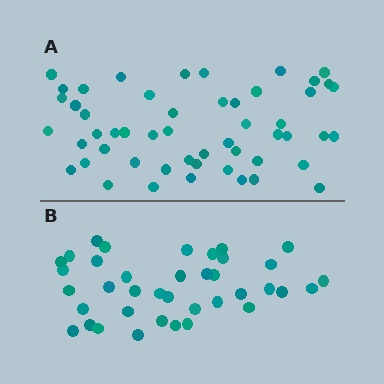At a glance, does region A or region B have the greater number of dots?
Region A (the top region) has more dots.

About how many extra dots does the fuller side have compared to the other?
Region A has approximately 15 more dots than region B.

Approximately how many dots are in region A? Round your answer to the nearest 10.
About 50 dots. (The exact count is 52, which rounds to 50.)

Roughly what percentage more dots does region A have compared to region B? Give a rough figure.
About 35% more.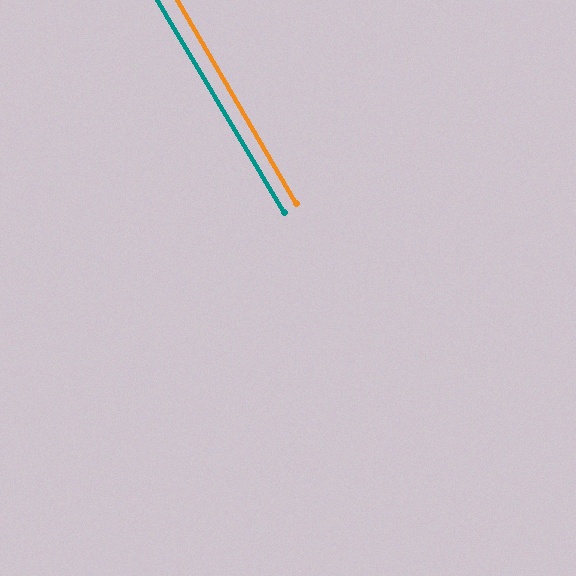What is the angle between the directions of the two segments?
Approximately 1 degree.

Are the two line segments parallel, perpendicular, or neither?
Parallel — their directions differ by only 0.7°.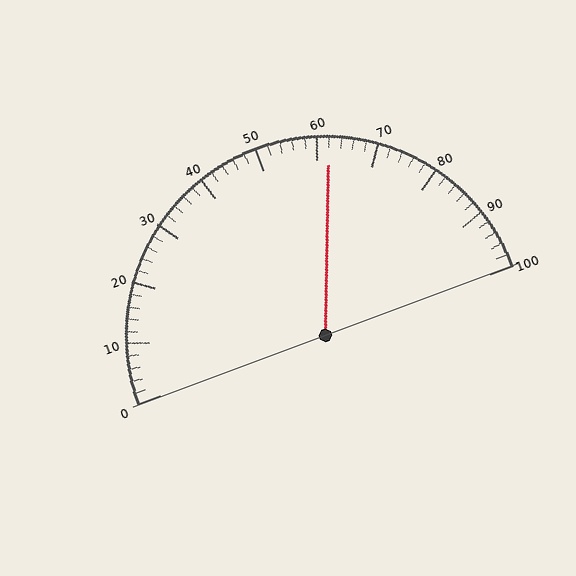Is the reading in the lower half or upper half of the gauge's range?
The reading is in the upper half of the range (0 to 100).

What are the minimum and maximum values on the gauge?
The gauge ranges from 0 to 100.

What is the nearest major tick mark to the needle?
The nearest major tick mark is 60.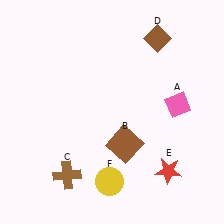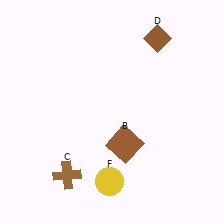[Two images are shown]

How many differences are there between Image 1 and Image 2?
There are 2 differences between the two images.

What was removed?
The red star (E), the pink diamond (A) were removed in Image 2.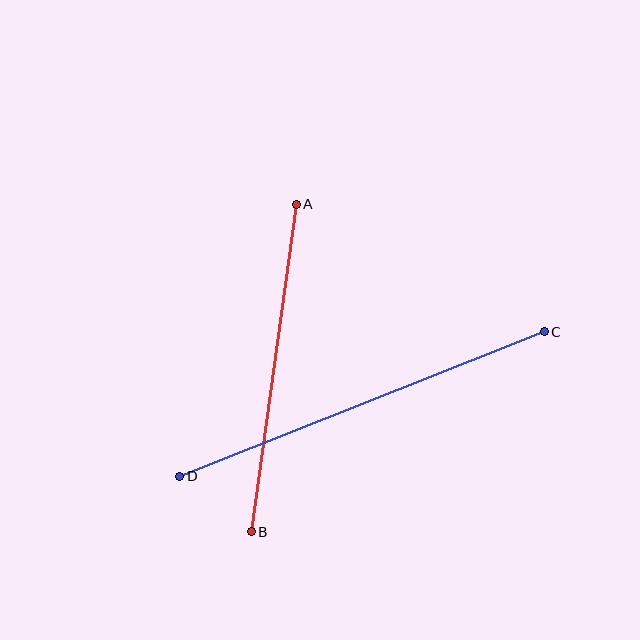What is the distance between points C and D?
The distance is approximately 392 pixels.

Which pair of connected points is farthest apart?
Points C and D are farthest apart.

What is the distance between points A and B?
The distance is approximately 330 pixels.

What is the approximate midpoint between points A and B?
The midpoint is at approximately (274, 368) pixels.